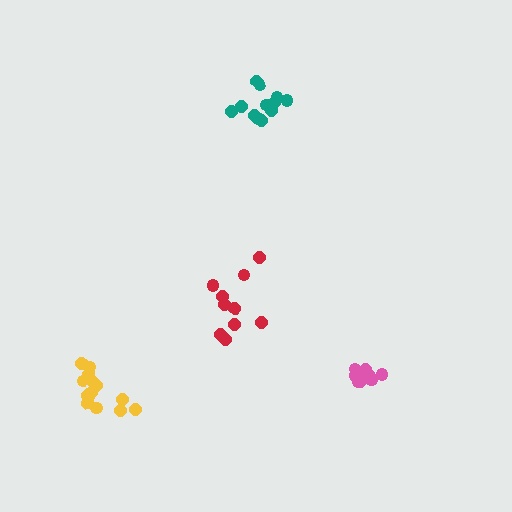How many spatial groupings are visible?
There are 4 spatial groupings.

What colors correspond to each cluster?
The clusters are colored: pink, red, yellow, teal.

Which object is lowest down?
The yellow cluster is bottommost.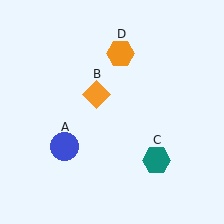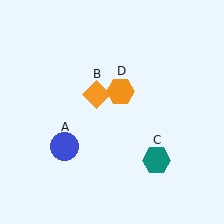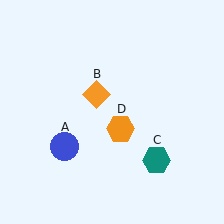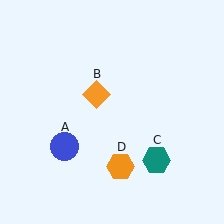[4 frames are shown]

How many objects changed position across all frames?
1 object changed position: orange hexagon (object D).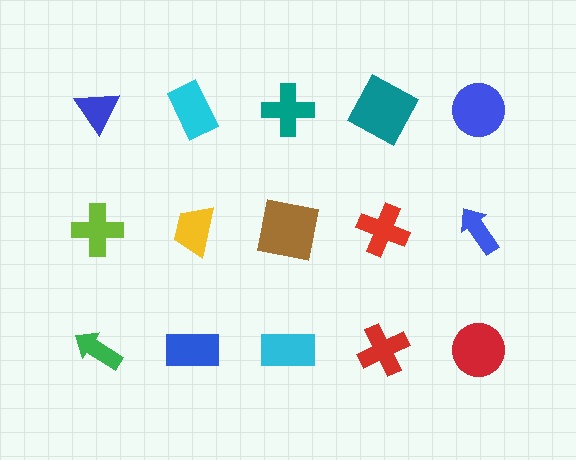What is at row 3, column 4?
A red cross.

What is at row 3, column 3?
A cyan rectangle.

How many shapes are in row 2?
5 shapes.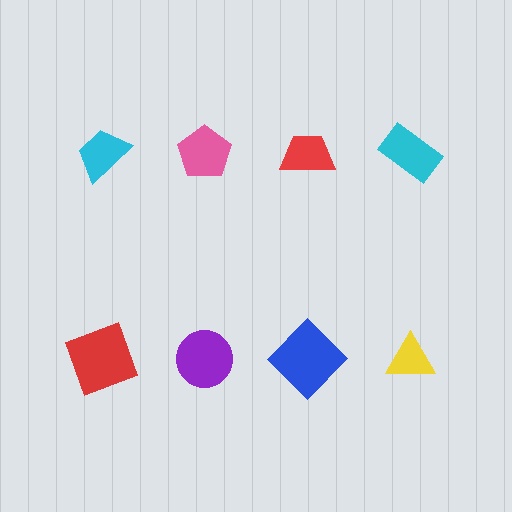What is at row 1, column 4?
A cyan rectangle.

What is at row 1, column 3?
A red trapezoid.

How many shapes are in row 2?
4 shapes.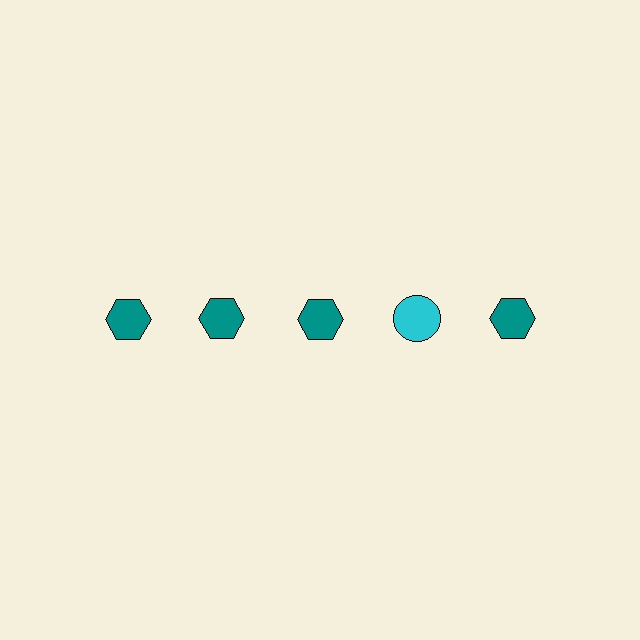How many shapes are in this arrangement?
There are 5 shapes arranged in a grid pattern.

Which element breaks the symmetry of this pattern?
The cyan circle in the top row, second from right column breaks the symmetry. All other shapes are teal hexagons.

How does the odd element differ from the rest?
It differs in both color (cyan instead of teal) and shape (circle instead of hexagon).